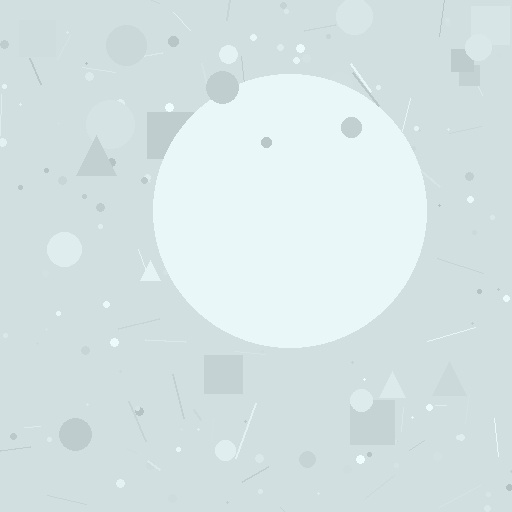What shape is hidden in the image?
A circle is hidden in the image.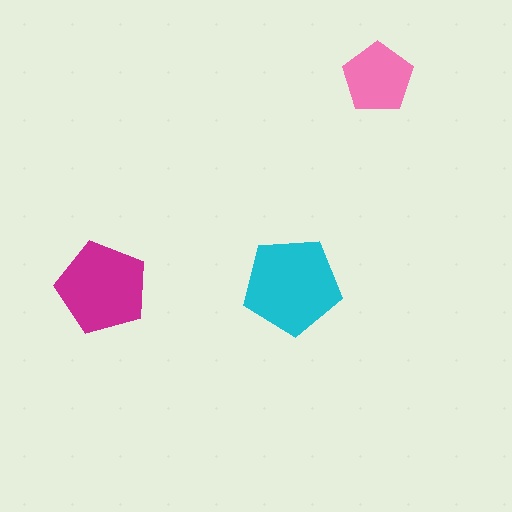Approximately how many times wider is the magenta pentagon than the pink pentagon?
About 1.5 times wider.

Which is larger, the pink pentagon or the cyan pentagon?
The cyan one.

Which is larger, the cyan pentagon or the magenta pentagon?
The cyan one.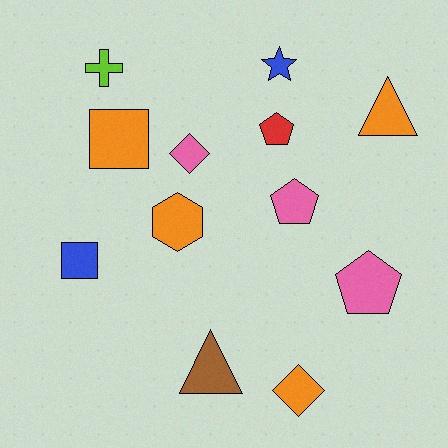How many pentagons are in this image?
There are 3 pentagons.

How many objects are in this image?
There are 12 objects.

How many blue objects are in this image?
There are 2 blue objects.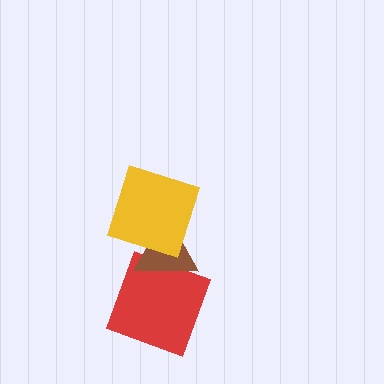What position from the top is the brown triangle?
The brown triangle is 2nd from the top.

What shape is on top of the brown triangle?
The yellow square is on top of the brown triangle.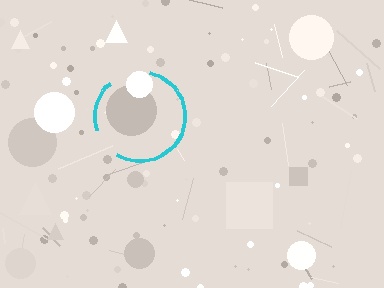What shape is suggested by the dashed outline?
The dashed outline suggests a circle.